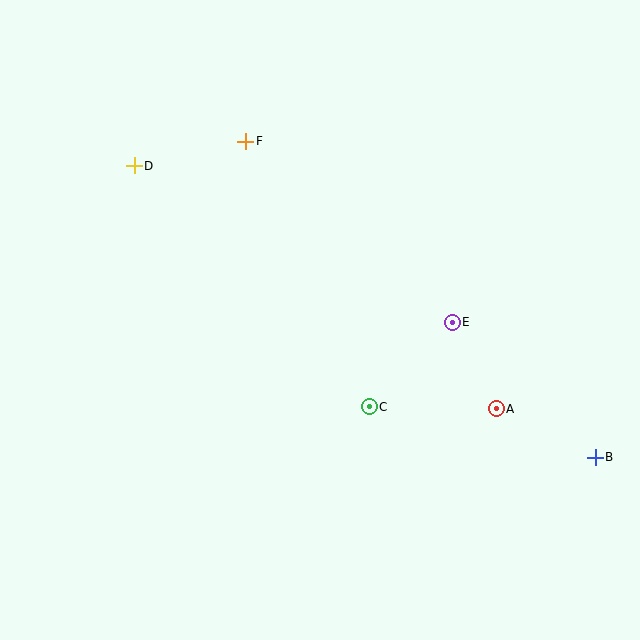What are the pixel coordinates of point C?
Point C is at (369, 407).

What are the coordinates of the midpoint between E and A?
The midpoint between E and A is at (474, 366).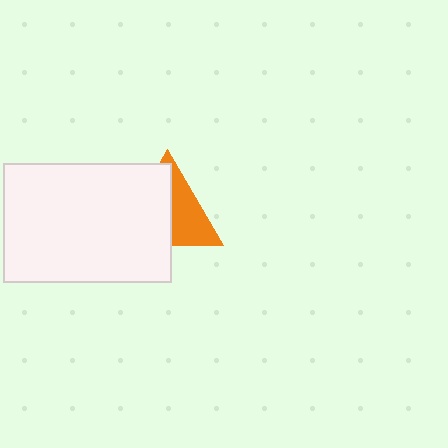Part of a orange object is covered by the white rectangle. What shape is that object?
It is a triangle.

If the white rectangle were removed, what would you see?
You would see the complete orange triangle.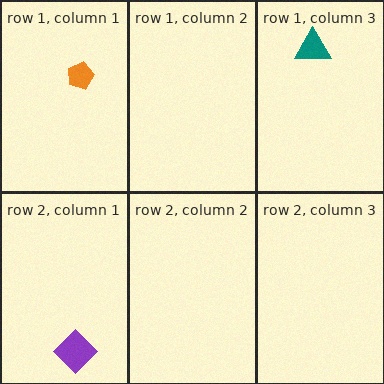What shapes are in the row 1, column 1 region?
The orange pentagon.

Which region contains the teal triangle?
The row 1, column 3 region.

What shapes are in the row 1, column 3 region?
The teal triangle.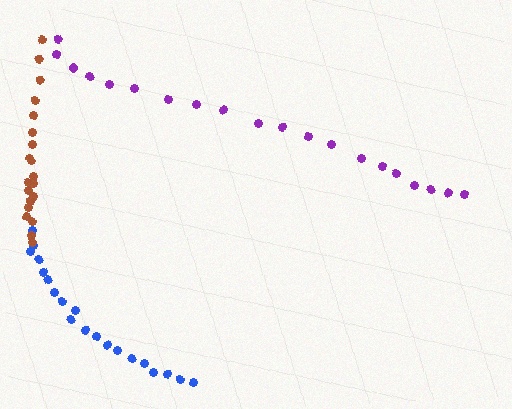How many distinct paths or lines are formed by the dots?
There are 3 distinct paths.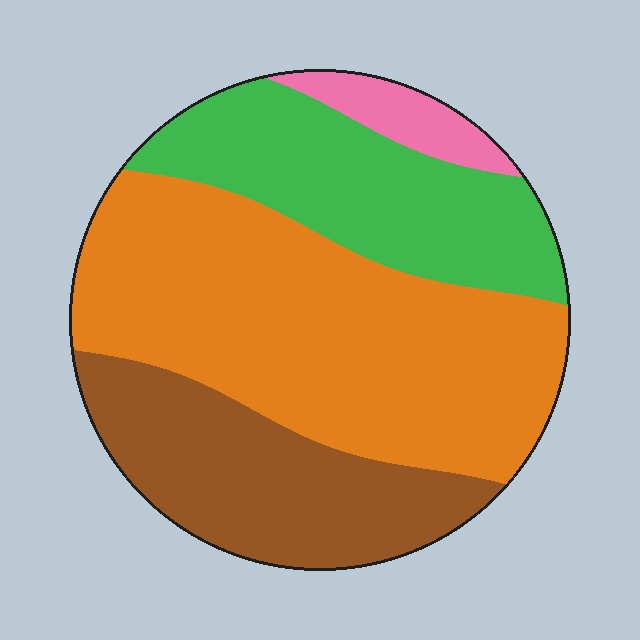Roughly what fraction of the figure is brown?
Brown covers roughly 25% of the figure.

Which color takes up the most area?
Orange, at roughly 45%.